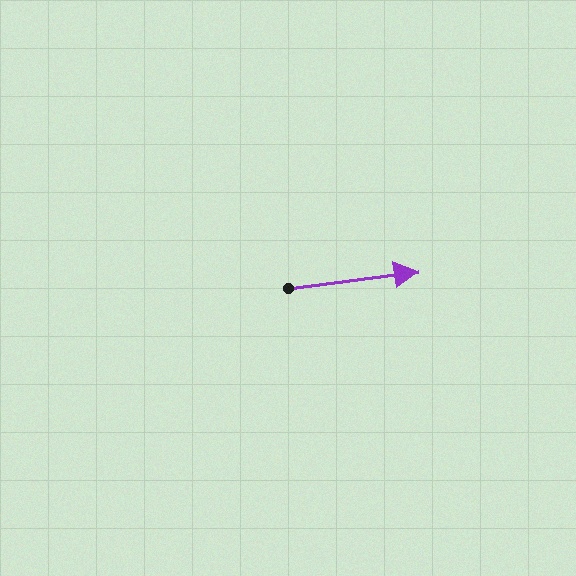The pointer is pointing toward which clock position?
Roughly 3 o'clock.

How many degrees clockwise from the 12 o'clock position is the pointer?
Approximately 83 degrees.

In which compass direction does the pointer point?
East.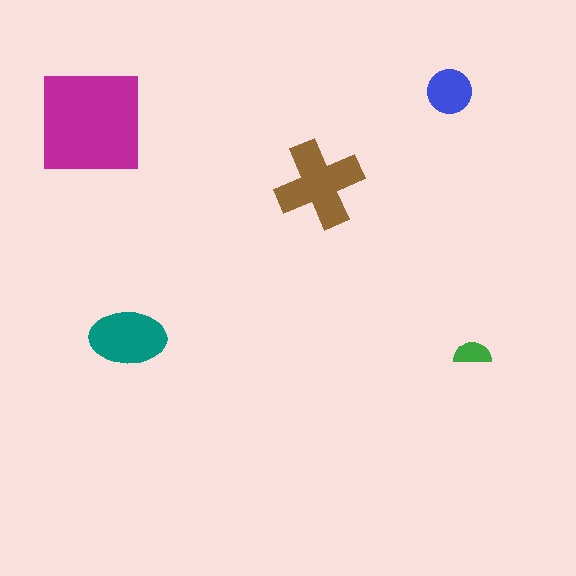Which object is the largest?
The magenta square.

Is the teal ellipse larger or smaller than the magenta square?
Smaller.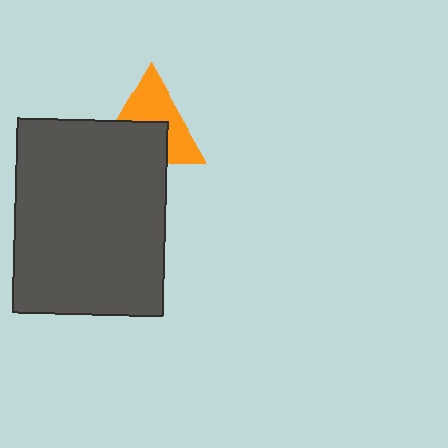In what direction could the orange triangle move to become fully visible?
The orange triangle could move up. That would shift it out from behind the dark gray rectangle entirely.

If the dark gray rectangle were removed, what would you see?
You would see the complete orange triangle.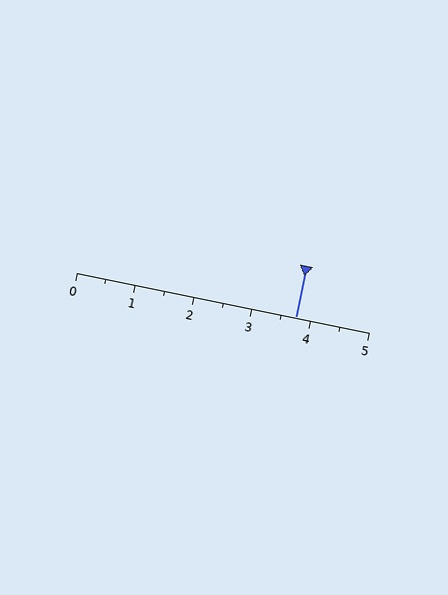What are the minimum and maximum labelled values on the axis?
The axis runs from 0 to 5.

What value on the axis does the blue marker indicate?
The marker indicates approximately 3.8.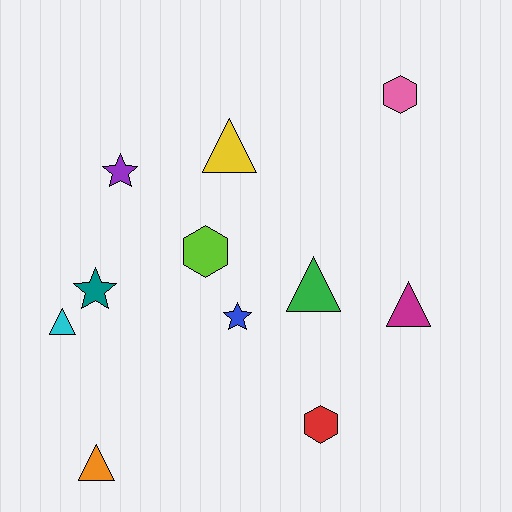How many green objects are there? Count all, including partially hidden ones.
There is 1 green object.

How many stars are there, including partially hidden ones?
There are 3 stars.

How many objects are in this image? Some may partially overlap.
There are 11 objects.